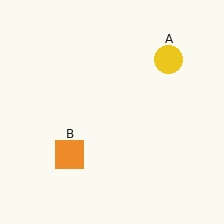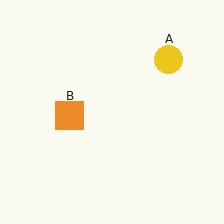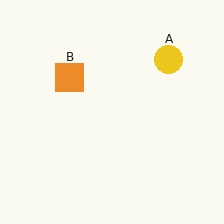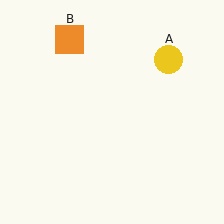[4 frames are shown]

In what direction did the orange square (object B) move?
The orange square (object B) moved up.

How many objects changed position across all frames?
1 object changed position: orange square (object B).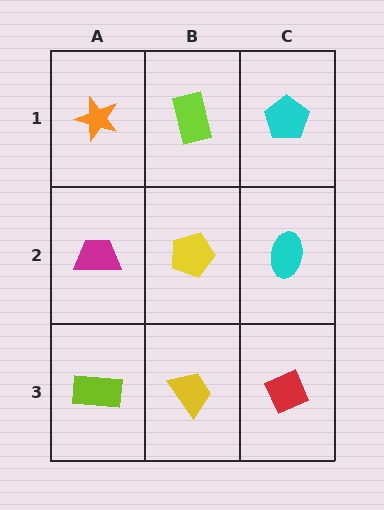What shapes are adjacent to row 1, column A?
A magenta trapezoid (row 2, column A), a lime rectangle (row 1, column B).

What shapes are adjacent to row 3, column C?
A cyan ellipse (row 2, column C), a yellow trapezoid (row 3, column B).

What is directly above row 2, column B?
A lime rectangle.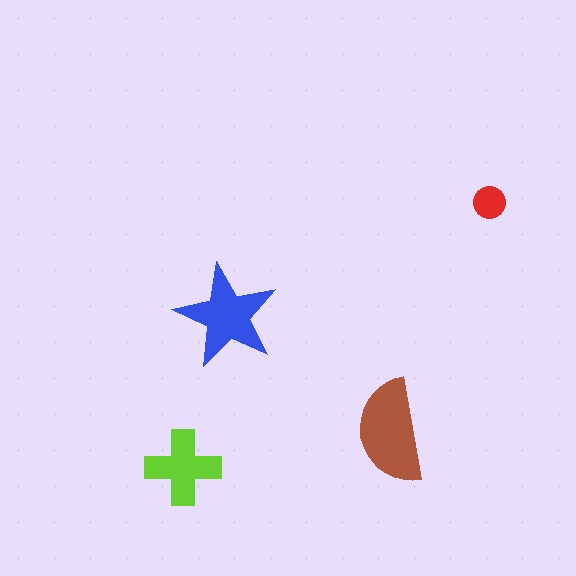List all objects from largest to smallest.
The brown semicircle, the blue star, the lime cross, the red circle.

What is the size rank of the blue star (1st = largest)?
2nd.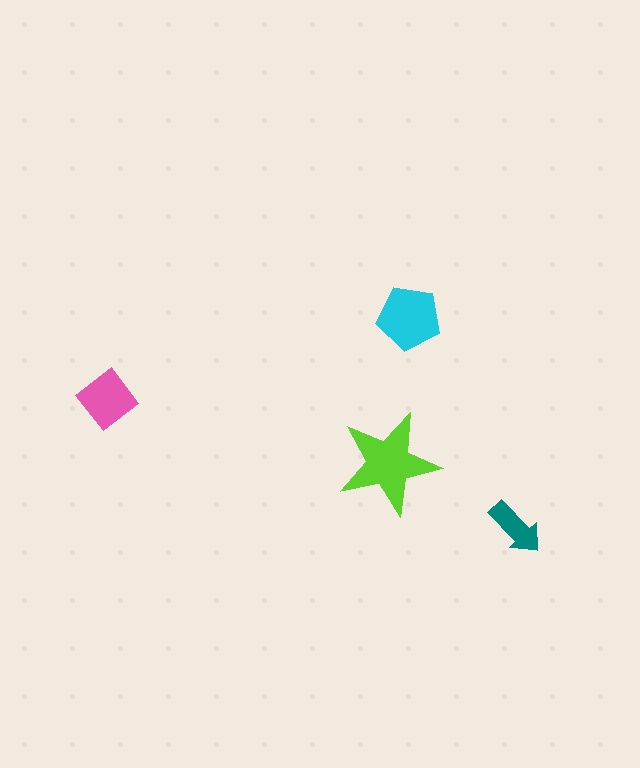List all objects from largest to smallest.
The lime star, the cyan pentagon, the pink diamond, the teal arrow.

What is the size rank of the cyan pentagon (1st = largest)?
2nd.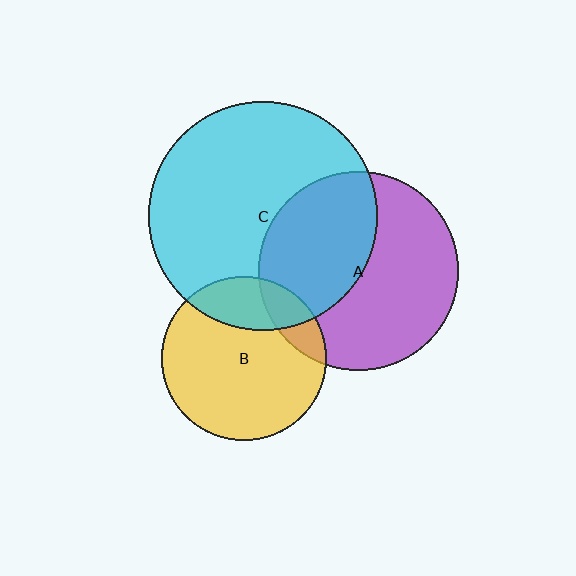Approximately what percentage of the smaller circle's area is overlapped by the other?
Approximately 15%.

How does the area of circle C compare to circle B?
Approximately 1.9 times.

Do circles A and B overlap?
Yes.